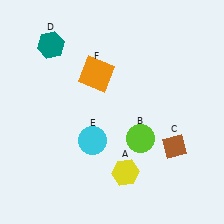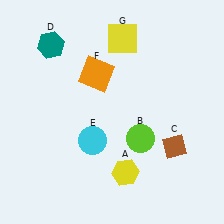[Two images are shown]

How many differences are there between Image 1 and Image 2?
There is 1 difference between the two images.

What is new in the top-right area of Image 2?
A yellow square (G) was added in the top-right area of Image 2.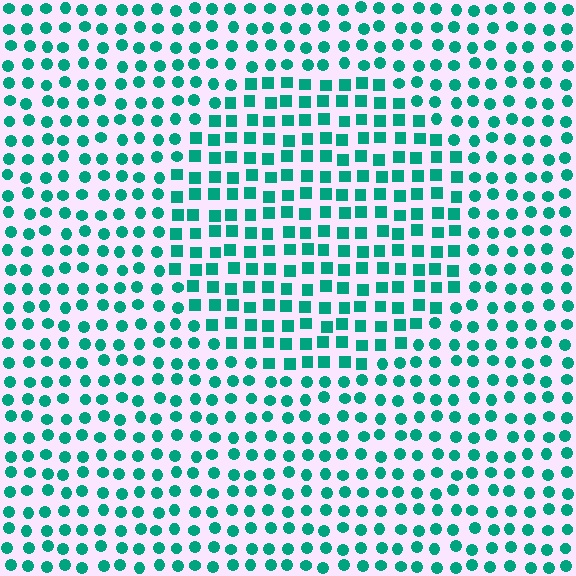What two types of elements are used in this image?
The image uses squares inside the circle region and circles outside it.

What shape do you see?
I see a circle.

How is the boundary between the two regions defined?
The boundary is defined by a change in element shape: squares inside vs. circles outside. All elements share the same color and spacing.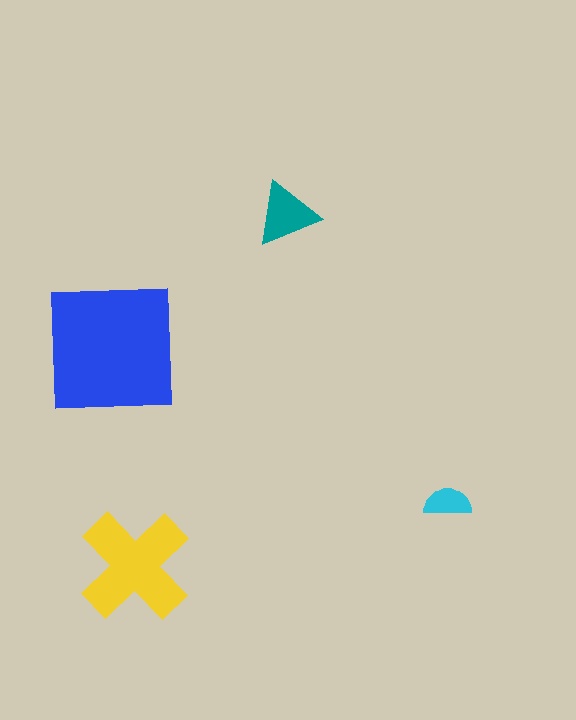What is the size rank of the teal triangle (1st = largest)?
3rd.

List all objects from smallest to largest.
The cyan semicircle, the teal triangle, the yellow cross, the blue square.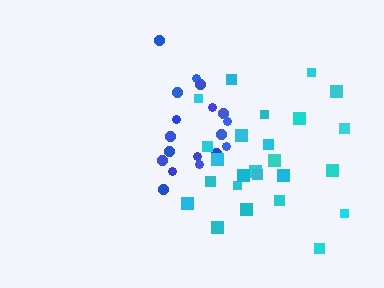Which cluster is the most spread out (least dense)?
Cyan.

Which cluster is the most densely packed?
Blue.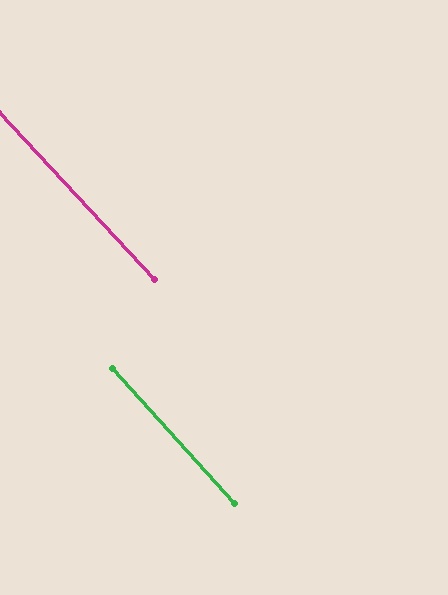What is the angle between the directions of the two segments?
Approximately 1 degree.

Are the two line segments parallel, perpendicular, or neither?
Parallel — their directions differ by only 0.9°.